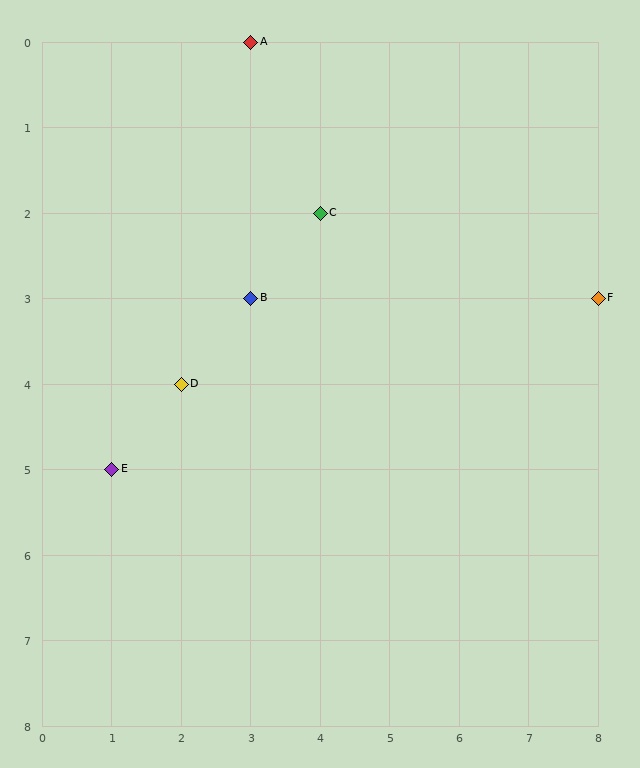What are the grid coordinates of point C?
Point C is at grid coordinates (4, 2).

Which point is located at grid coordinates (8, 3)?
Point F is at (8, 3).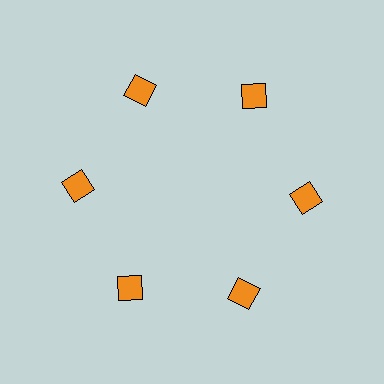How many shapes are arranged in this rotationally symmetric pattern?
There are 6 shapes, arranged in 6 groups of 1.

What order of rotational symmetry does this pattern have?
This pattern has 6-fold rotational symmetry.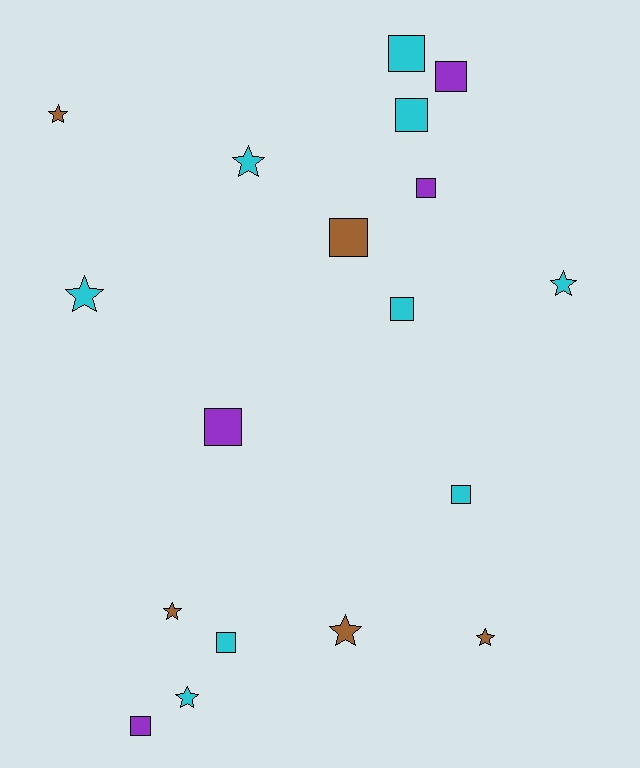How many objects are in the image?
There are 18 objects.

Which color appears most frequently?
Cyan, with 9 objects.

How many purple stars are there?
There are no purple stars.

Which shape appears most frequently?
Square, with 10 objects.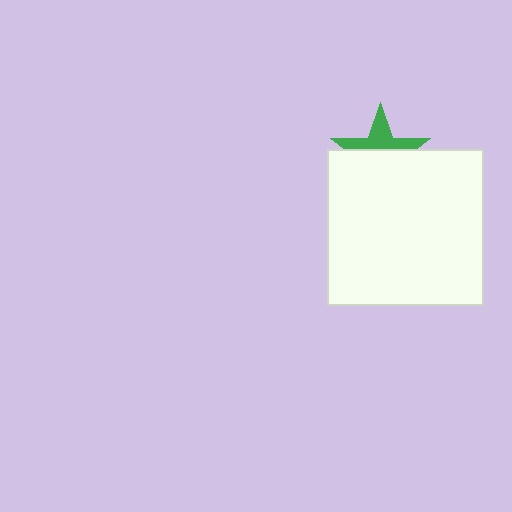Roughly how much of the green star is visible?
A small part of it is visible (roughly 44%).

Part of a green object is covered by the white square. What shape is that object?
It is a star.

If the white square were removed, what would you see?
You would see the complete green star.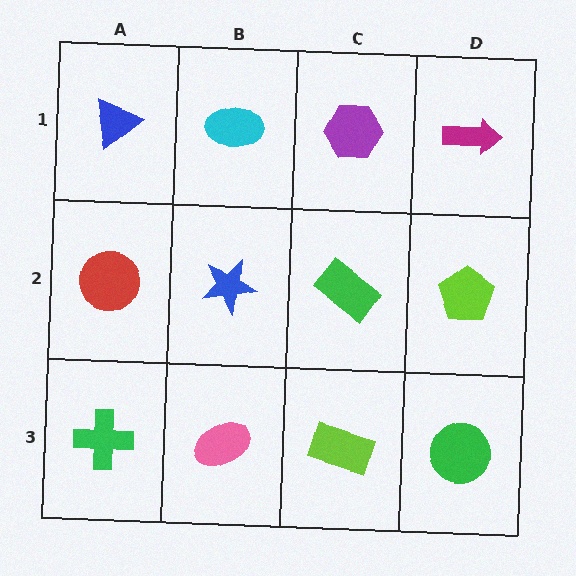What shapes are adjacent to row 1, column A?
A red circle (row 2, column A), a cyan ellipse (row 1, column B).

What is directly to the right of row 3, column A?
A pink ellipse.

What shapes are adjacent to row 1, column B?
A blue star (row 2, column B), a blue triangle (row 1, column A), a purple hexagon (row 1, column C).